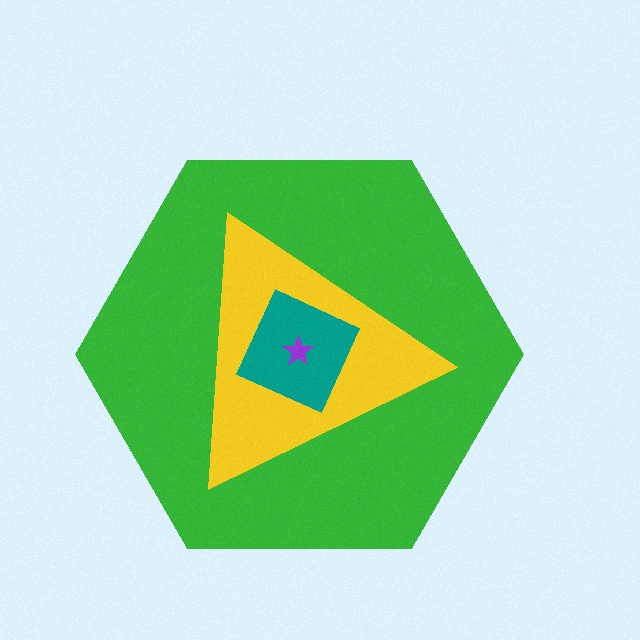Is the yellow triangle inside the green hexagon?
Yes.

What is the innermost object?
The purple star.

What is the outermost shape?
The green hexagon.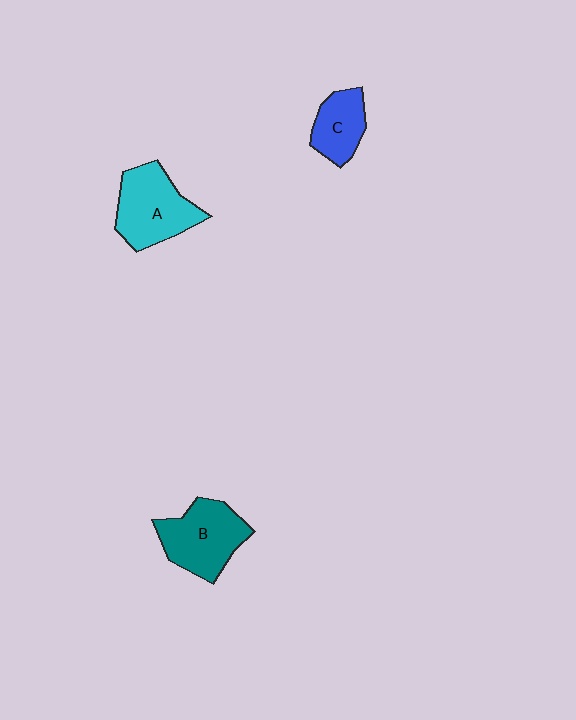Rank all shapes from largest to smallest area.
From largest to smallest: A (cyan), B (teal), C (blue).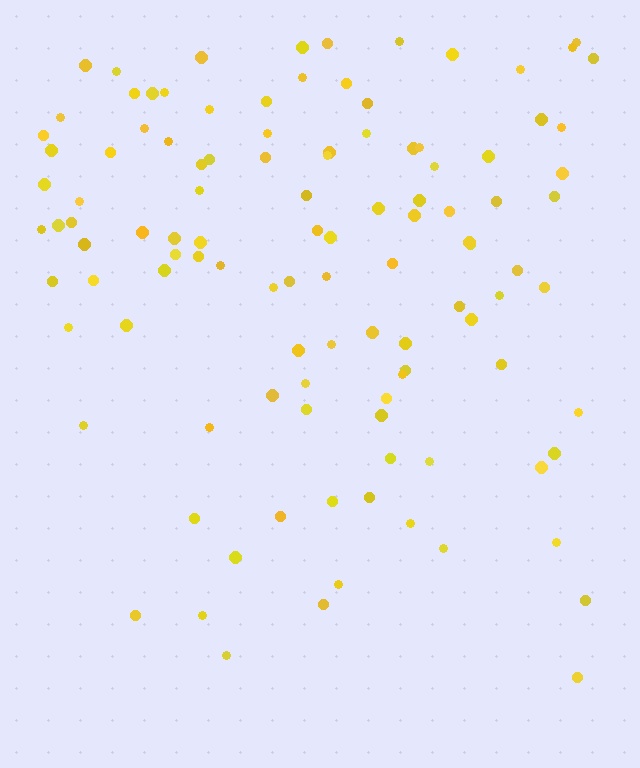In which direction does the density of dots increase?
From bottom to top, with the top side densest.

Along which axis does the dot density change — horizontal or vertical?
Vertical.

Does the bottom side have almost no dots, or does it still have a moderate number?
Still a moderate number, just noticeably fewer than the top.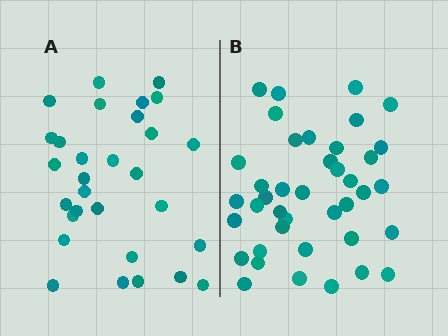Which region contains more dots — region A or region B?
Region B (the right region) has more dots.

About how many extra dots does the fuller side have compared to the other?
Region B has roughly 10 or so more dots than region A.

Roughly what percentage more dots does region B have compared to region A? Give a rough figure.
About 35% more.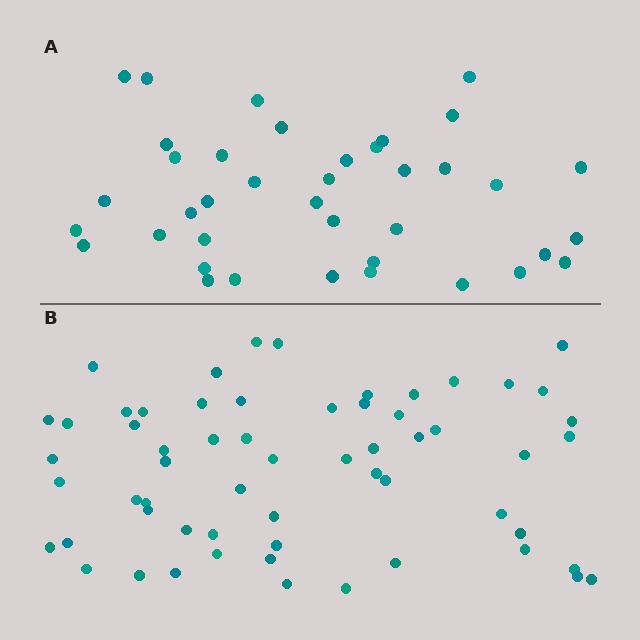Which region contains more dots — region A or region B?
Region B (the bottom region) has more dots.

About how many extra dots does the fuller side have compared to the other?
Region B has approximately 20 more dots than region A.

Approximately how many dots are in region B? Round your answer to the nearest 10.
About 60 dots.